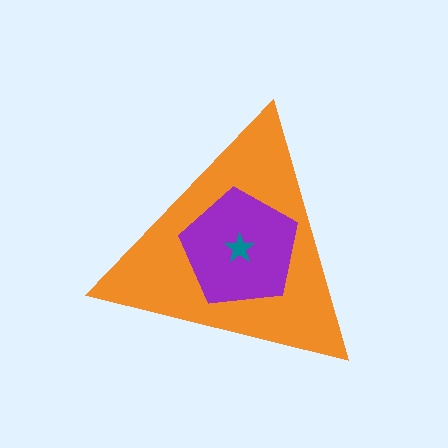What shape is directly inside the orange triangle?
The purple pentagon.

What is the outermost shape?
The orange triangle.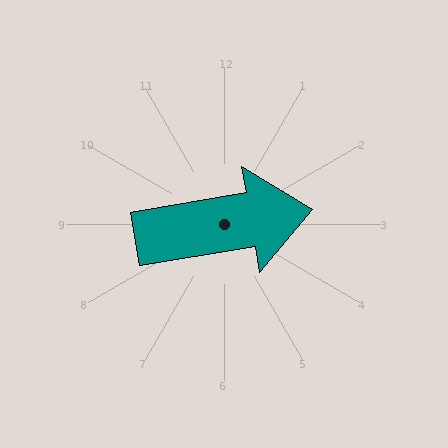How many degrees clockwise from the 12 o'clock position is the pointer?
Approximately 81 degrees.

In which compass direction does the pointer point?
East.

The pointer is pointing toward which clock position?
Roughly 3 o'clock.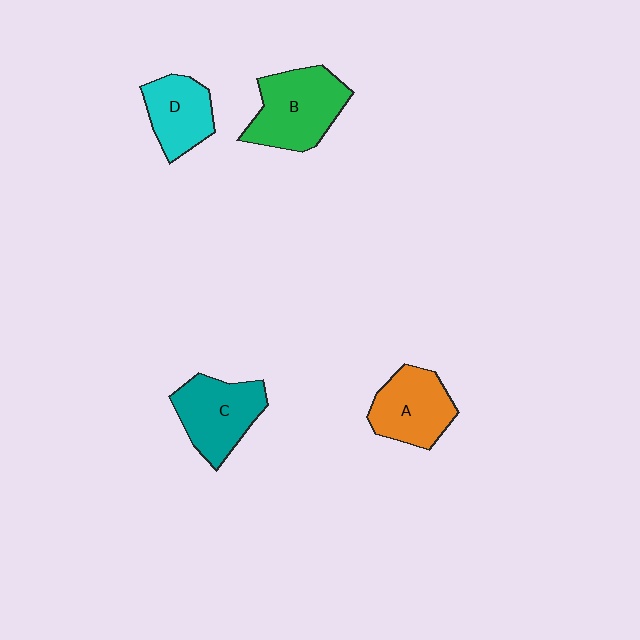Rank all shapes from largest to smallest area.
From largest to smallest: B (green), C (teal), A (orange), D (cyan).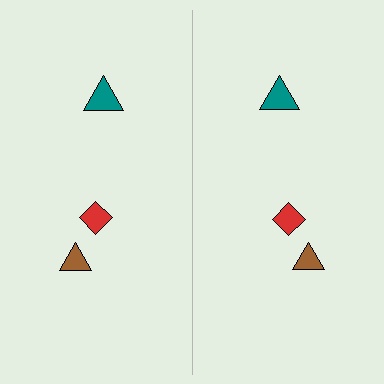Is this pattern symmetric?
Yes, this pattern has bilateral (reflection) symmetry.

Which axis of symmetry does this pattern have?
The pattern has a vertical axis of symmetry running through the center of the image.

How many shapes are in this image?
There are 6 shapes in this image.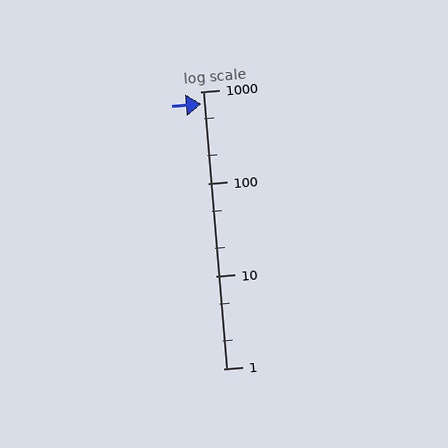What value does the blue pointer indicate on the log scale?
The pointer indicates approximately 730.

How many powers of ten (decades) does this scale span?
The scale spans 3 decades, from 1 to 1000.